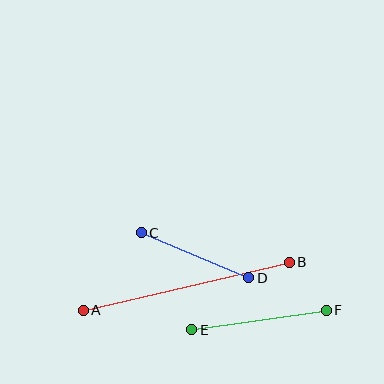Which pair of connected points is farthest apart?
Points A and B are farthest apart.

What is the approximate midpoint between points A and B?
The midpoint is at approximately (186, 286) pixels.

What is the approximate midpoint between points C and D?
The midpoint is at approximately (195, 255) pixels.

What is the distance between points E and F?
The distance is approximately 136 pixels.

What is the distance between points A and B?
The distance is approximately 212 pixels.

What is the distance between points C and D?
The distance is approximately 116 pixels.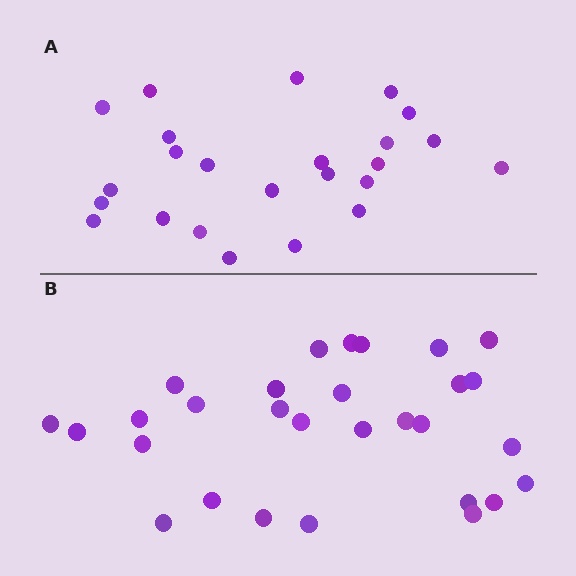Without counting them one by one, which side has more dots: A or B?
Region B (the bottom region) has more dots.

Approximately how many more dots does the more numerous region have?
Region B has about 5 more dots than region A.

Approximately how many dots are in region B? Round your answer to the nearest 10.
About 30 dots. (The exact count is 29, which rounds to 30.)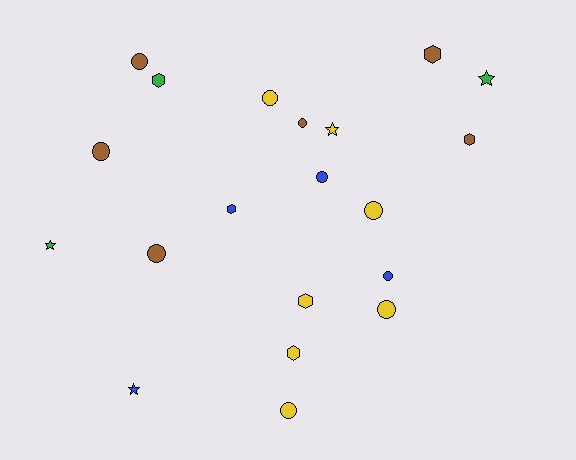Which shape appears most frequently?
Circle, with 10 objects.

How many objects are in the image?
There are 20 objects.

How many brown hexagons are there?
There are 2 brown hexagons.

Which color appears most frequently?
Yellow, with 7 objects.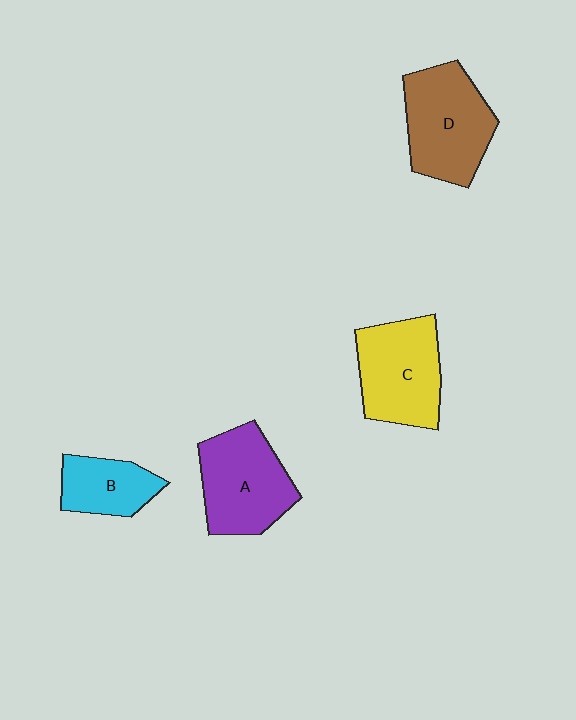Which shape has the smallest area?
Shape B (cyan).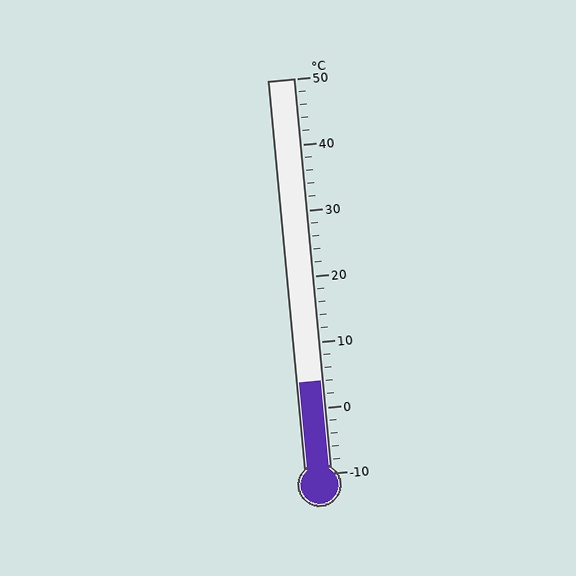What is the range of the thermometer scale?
The thermometer scale ranges from -10°C to 50°C.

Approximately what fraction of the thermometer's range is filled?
The thermometer is filled to approximately 25% of its range.